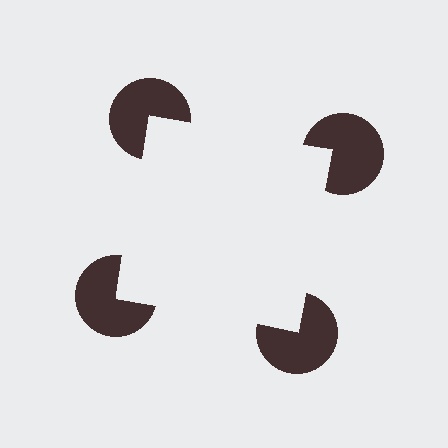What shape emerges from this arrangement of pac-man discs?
An illusory square — its edges are inferred from the aligned wedge cuts in the pac-man discs, not physically drawn.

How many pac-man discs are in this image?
There are 4 — one at each vertex of the illusory square.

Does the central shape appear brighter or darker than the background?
It typically appears slightly brighter than the background, even though no actual brightness change is drawn.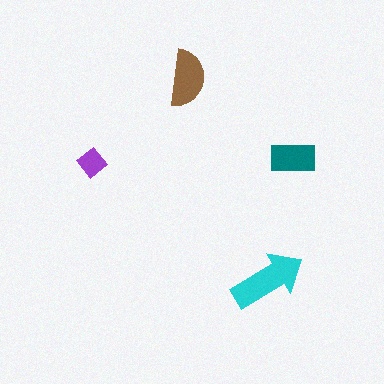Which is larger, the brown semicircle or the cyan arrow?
The cyan arrow.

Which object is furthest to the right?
The teal rectangle is rightmost.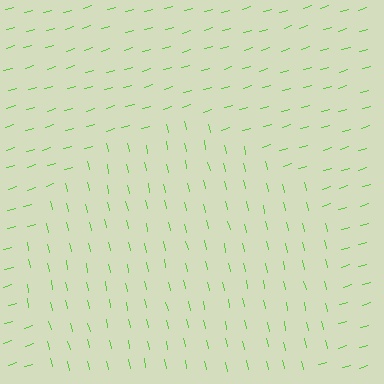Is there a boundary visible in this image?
Yes, there is a texture boundary formed by a change in line orientation.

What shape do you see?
I see a circle.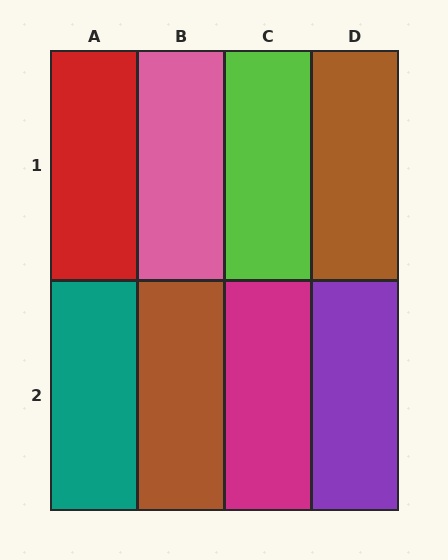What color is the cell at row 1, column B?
Pink.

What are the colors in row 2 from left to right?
Teal, brown, magenta, purple.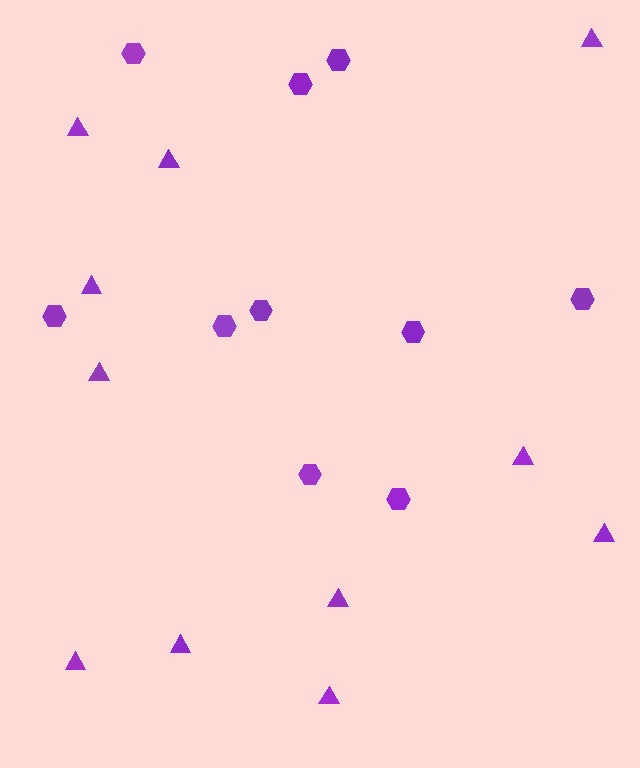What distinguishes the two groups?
There are 2 groups: one group of triangles (11) and one group of hexagons (10).